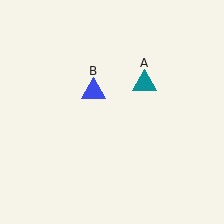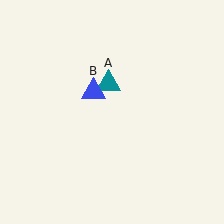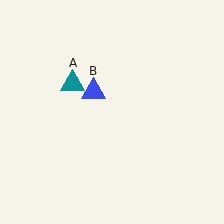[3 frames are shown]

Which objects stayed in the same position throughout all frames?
Blue triangle (object B) remained stationary.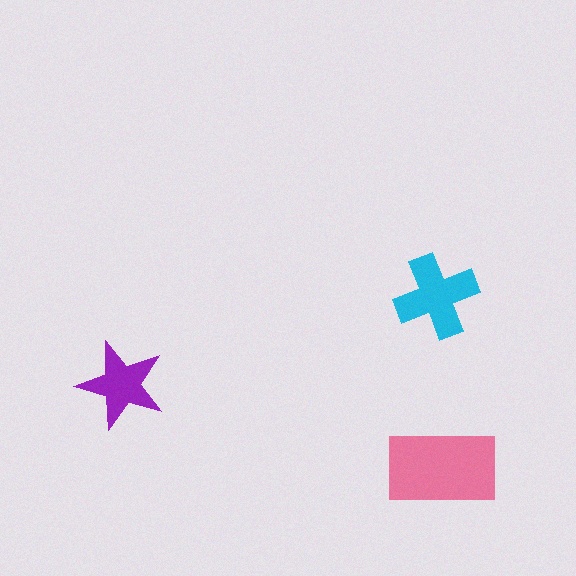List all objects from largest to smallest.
The pink rectangle, the cyan cross, the purple star.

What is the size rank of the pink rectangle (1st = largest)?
1st.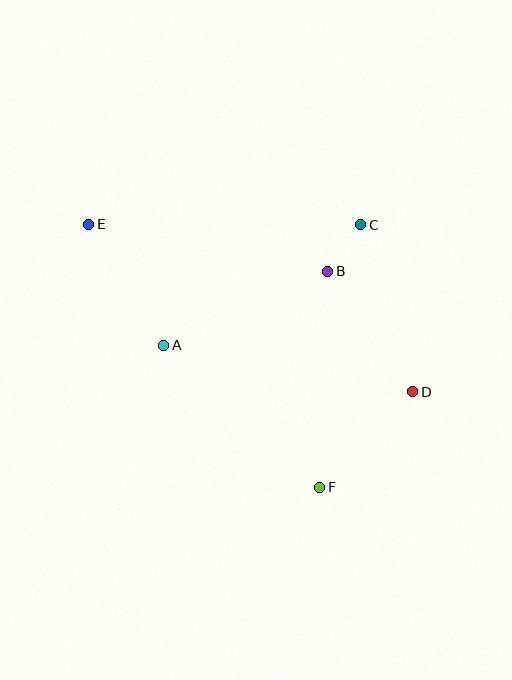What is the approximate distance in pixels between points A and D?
The distance between A and D is approximately 254 pixels.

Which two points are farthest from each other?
Points D and E are farthest from each other.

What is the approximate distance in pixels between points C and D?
The distance between C and D is approximately 175 pixels.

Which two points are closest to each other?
Points B and C are closest to each other.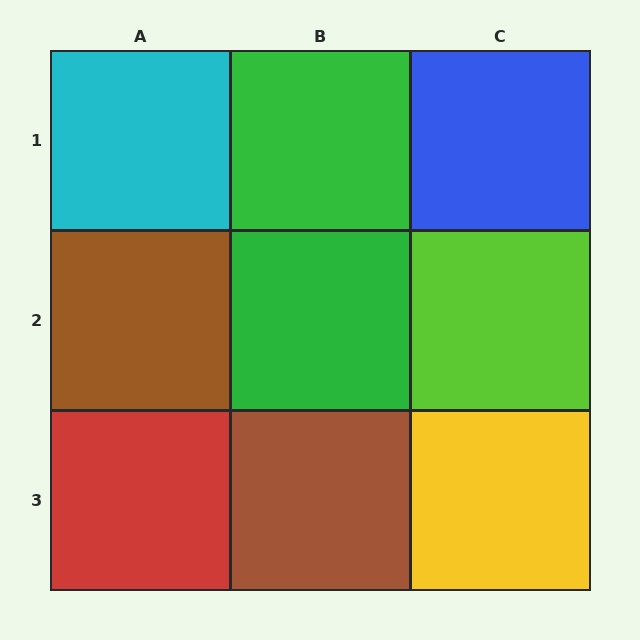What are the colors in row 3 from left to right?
Red, brown, yellow.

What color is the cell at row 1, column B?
Green.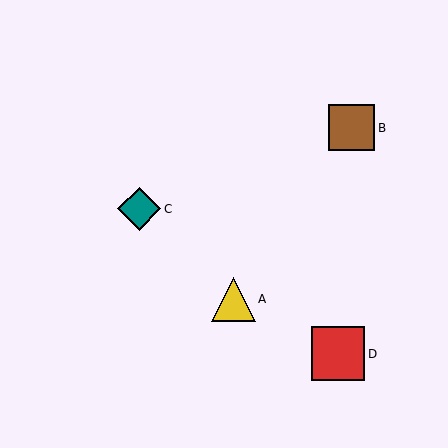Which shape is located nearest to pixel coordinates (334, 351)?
The red square (labeled D) at (338, 354) is nearest to that location.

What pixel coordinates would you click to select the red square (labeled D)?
Click at (338, 354) to select the red square D.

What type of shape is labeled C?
Shape C is a teal diamond.